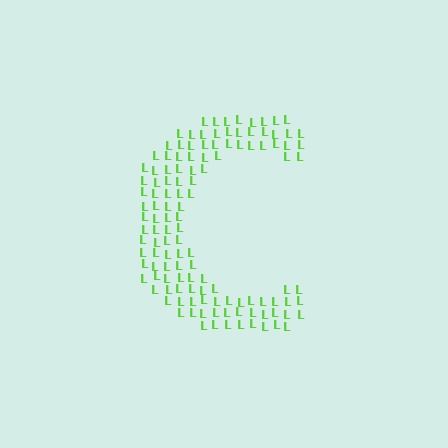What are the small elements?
The small elements are letter L's.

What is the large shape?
The large shape is the letter C.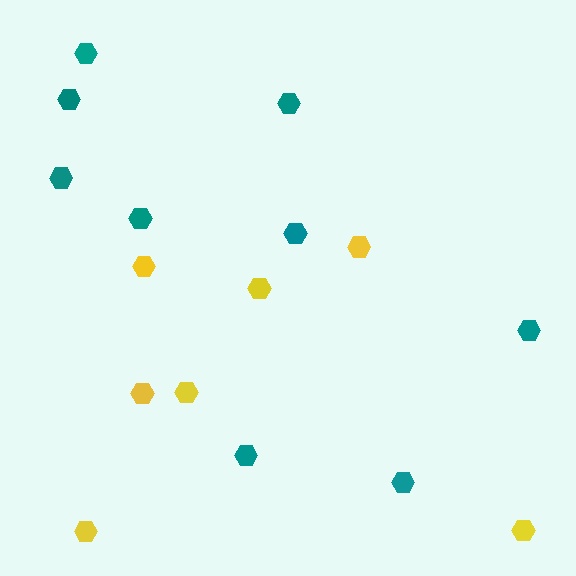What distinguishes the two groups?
There are 2 groups: one group of teal hexagons (9) and one group of yellow hexagons (7).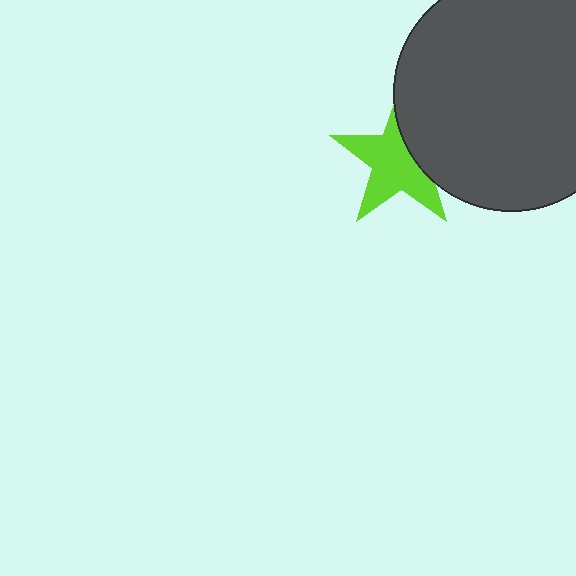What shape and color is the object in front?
The object in front is a dark gray circle.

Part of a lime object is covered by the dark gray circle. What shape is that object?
It is a star.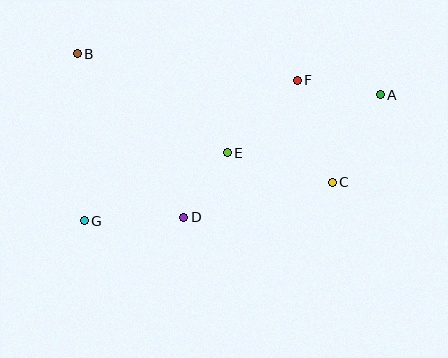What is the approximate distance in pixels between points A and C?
The distance between A and C is approximately 100 pixels.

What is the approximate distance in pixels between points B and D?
The distance between B and D is approximately 195 pixels.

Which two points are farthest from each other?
Points A and G are farthest from each other.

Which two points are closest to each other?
Points D and E are closest to each other.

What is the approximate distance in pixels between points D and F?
The distance between D and F is approximately 178 pixels.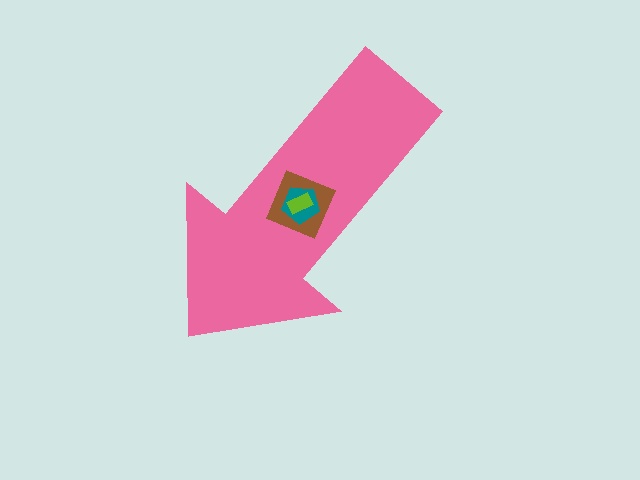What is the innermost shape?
The lime rectangle.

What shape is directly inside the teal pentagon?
The lime rectangle.